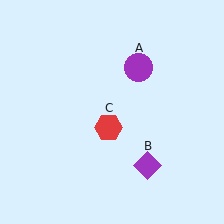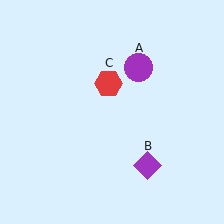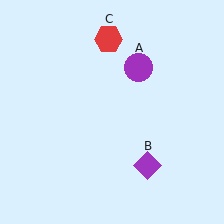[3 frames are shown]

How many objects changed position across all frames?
1 object changed position: red hexagon (object C).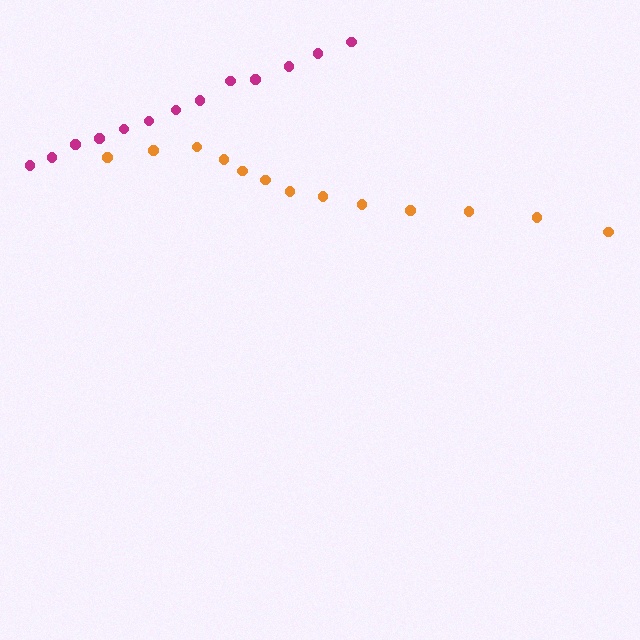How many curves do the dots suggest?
There are 2 distinct paths.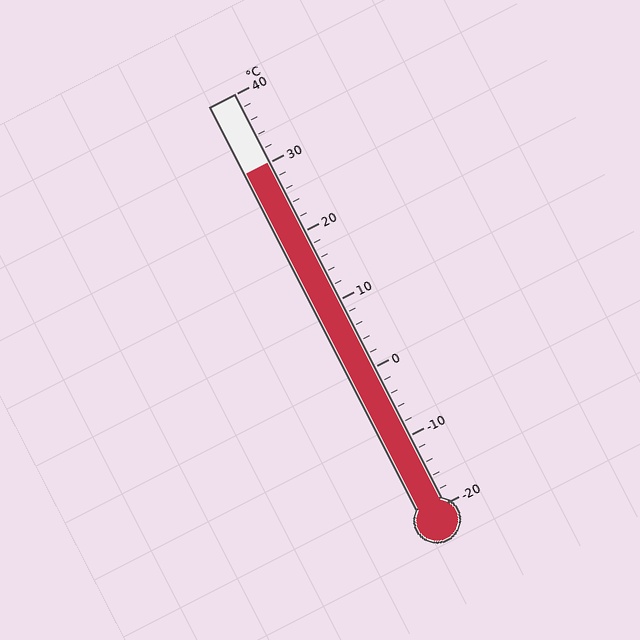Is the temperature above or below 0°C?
The temperature is above 0°C.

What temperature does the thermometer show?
The thermometer shows approximately 30°C.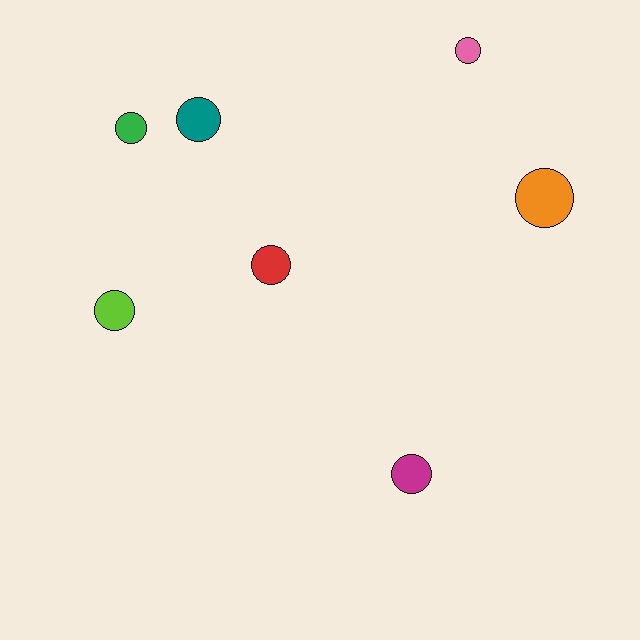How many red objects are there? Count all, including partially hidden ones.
There is 1 red object.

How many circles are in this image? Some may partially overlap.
There are 7 circles.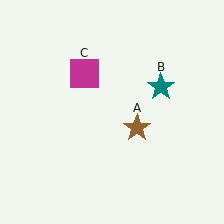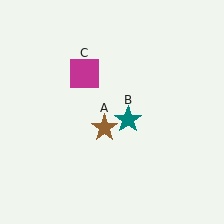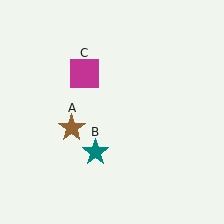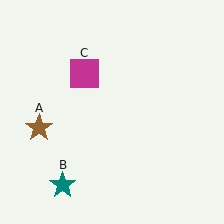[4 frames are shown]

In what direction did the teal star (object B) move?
The teal star (object B) moved down and to the left.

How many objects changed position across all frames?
2 objects changed position: brown star (object A), teal star (object B).